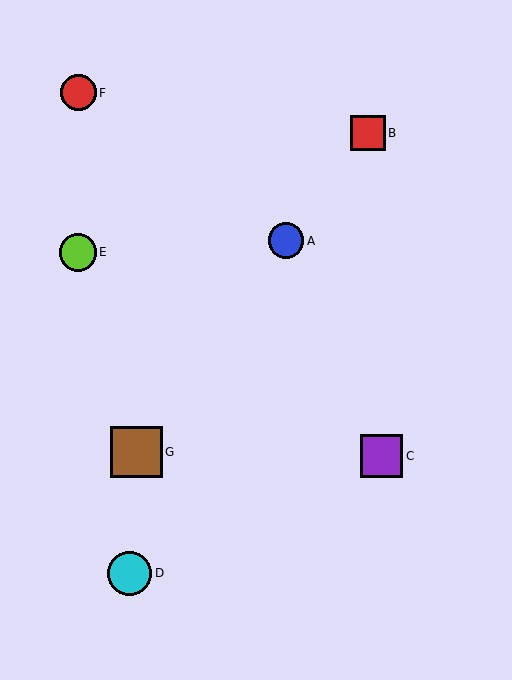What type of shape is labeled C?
Shape C is a purple square.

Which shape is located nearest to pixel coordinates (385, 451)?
The purple square (labeled C) at (382, 456) is nearest to that location.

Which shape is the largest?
The brown square (labeled G) is the largest.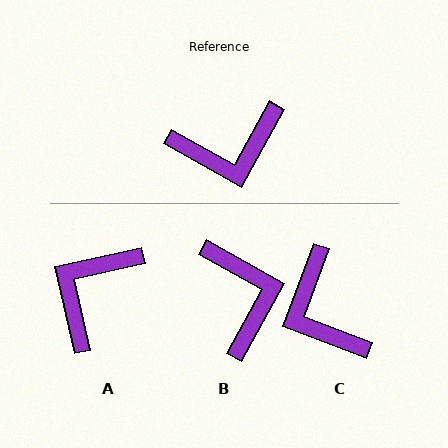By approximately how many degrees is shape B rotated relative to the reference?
Approximately 90 degrees counter-clockwise.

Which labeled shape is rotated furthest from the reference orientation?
A, about 138 degrees away.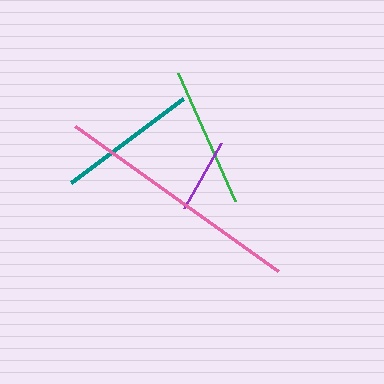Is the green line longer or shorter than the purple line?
The green line is longer than the purple line.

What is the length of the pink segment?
The pink segment is approximately 249 pixels long.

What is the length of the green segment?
The green segment is approximately 140 pixels long.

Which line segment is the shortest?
The purple line is the shortest at approximately 75 pixels.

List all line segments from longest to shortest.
From longest to shortest: pink, green, teal, purple.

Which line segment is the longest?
The pink line is the longest at approximately 249 pixels.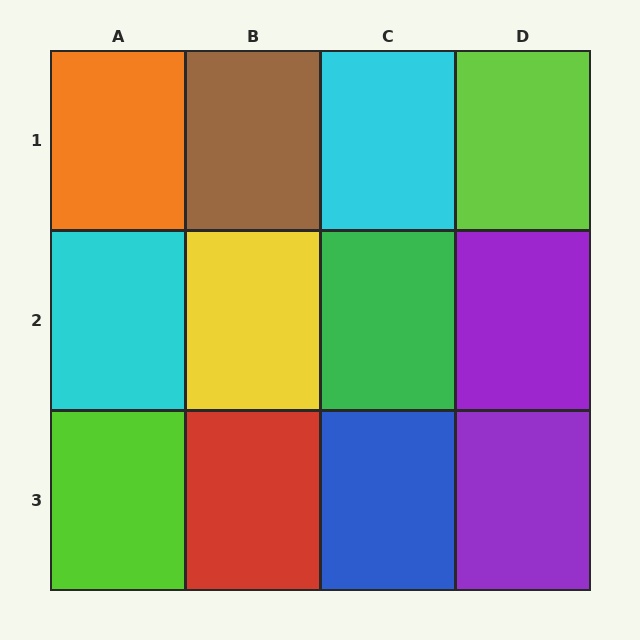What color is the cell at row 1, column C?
Cyan.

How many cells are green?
1 cell is green.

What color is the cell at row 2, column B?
Yellow.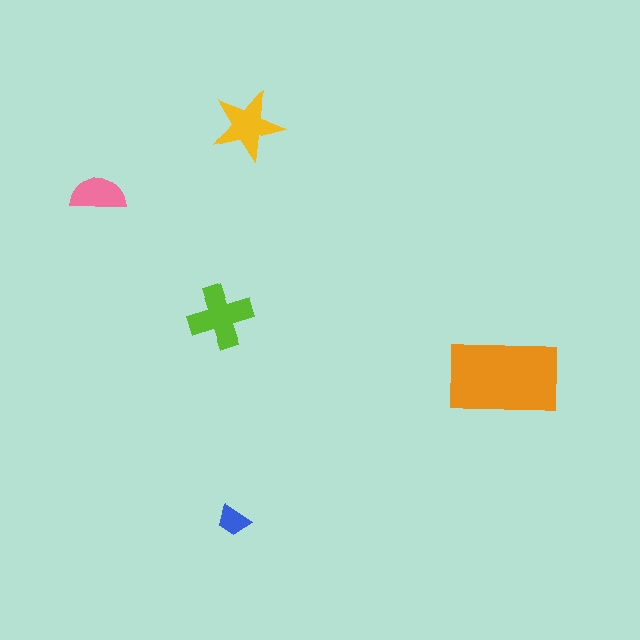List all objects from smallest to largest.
The blue trapezoid, the pink semicircle, the yellow star, the lime cross, the orange rectangle.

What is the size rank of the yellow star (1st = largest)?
3rd.